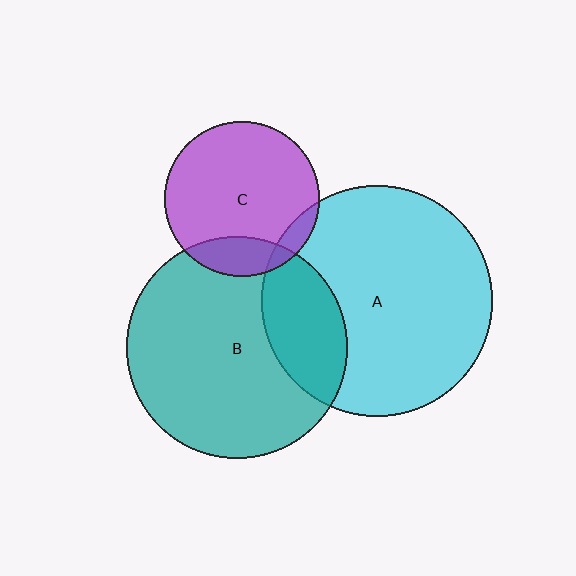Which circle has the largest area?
Circle A (cyan).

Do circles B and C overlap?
Yes.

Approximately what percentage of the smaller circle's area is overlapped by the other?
Approximately 15%.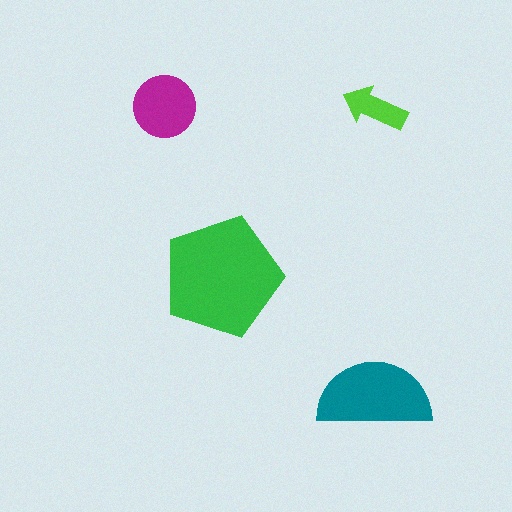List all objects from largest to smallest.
The green pentagon, the teal semicircle, the magenta circle, the lime arrow.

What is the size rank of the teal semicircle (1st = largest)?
2nd.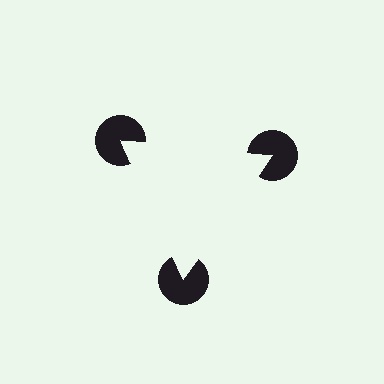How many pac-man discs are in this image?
There are 3 — one at each vertex of the illusory triangle.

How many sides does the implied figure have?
3 sides.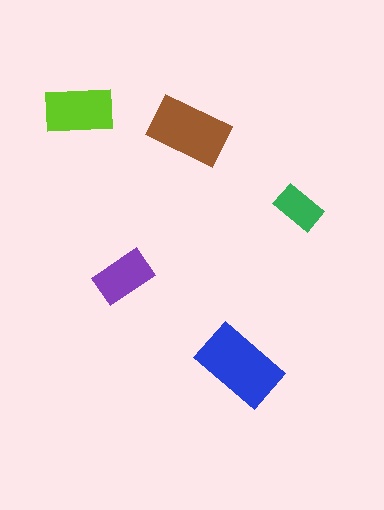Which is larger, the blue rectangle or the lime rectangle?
The blue one.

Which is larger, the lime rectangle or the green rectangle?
The lime one.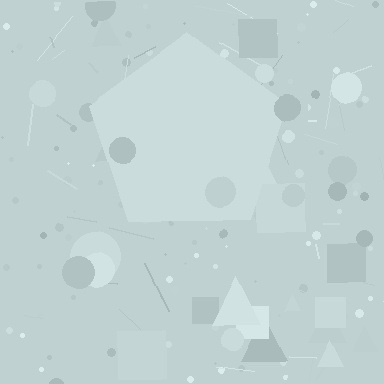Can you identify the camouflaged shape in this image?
The camouflaged shape is a pentagon.